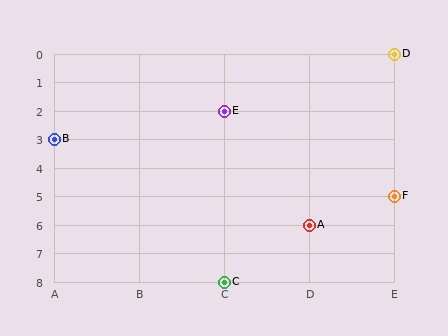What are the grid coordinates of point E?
Point E is at grid coordinates (C, 2).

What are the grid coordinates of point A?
Point A is at grid coordinates (D, 6).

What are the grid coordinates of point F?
Point F is at grid coordinates (E, 5).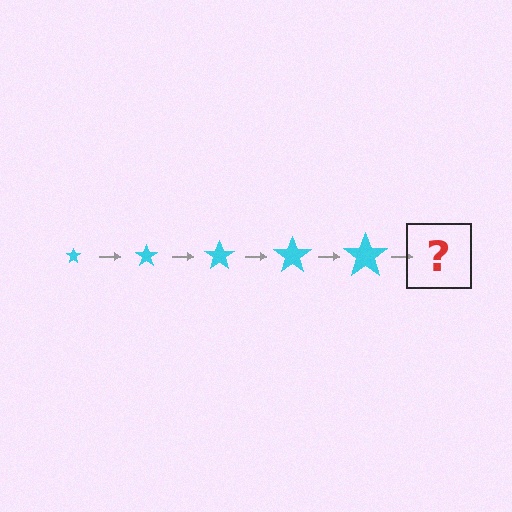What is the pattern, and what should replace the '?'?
The pattern is that the star gets progressively larger each step. The '?' should be a cyan star, larger than the previous one.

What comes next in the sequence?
The next element should be a cyan star, larger than the previous one.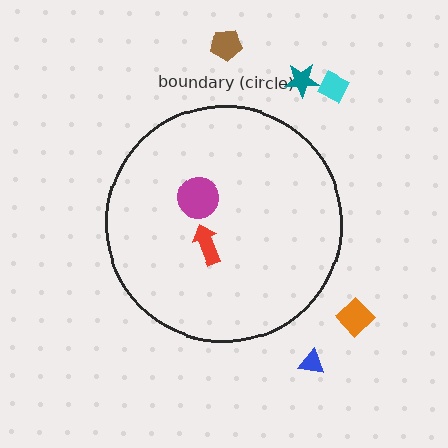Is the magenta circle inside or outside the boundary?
Inside.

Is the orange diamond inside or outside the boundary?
Outside.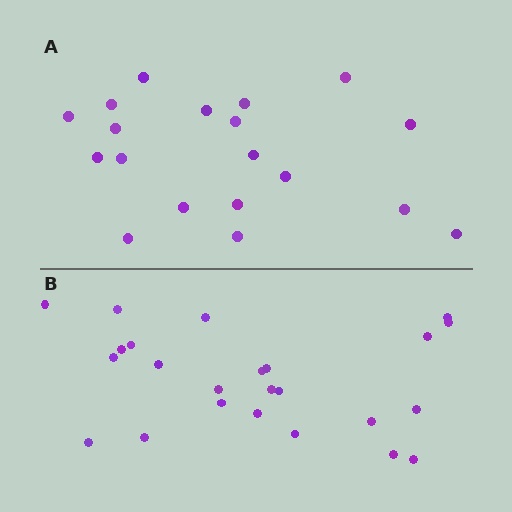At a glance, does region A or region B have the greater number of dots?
Region B (the bottom region) has more dots.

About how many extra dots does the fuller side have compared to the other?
Region B has about 5 more dots than region A.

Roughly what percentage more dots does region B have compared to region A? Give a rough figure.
About 25% more.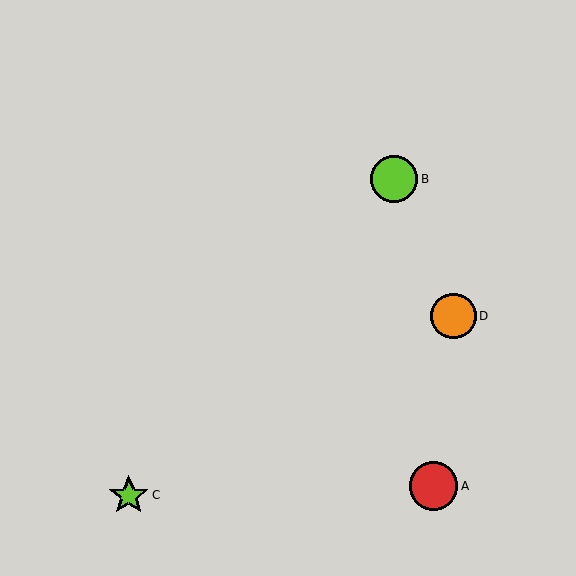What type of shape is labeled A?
Shape A is a red circle.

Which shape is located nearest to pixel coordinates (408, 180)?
The lime circle (labeled B) at (394, 179) is nearest to that location.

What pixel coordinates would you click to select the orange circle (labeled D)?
Click at (453, 316) to select the orange circle D.